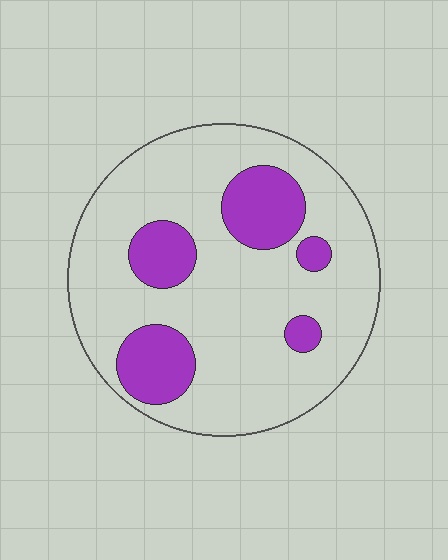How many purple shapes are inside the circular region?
5.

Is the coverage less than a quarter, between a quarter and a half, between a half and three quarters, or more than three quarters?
Less than a quarter.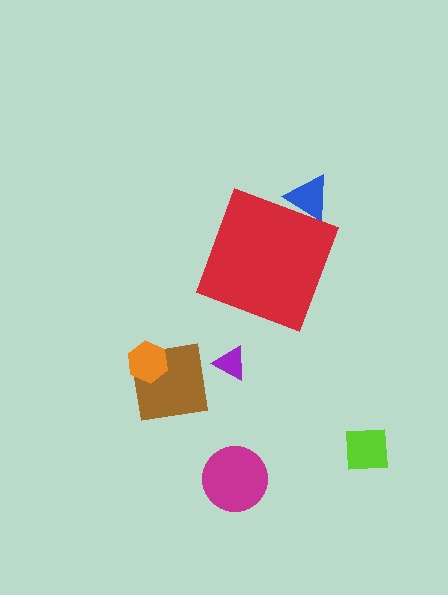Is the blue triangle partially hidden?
Yes, the blue triangle is partially hidden behind the red diamond.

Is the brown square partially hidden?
No, the brown square is fully visible.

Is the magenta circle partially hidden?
No, the magenta circle is fully visible.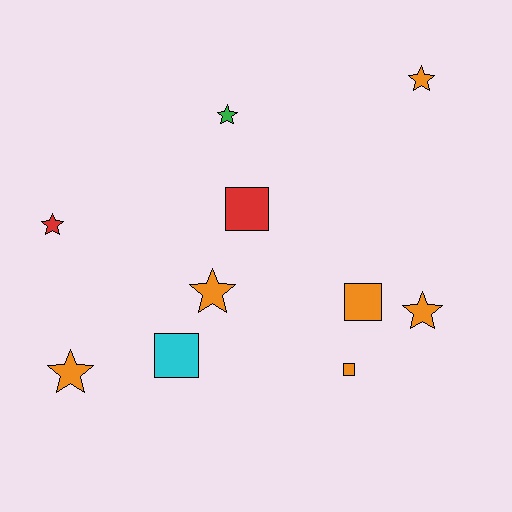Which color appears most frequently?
Orange, with 6 objects.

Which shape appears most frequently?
Star, with 6 objects.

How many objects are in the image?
There are 10 objects.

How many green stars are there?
There is 1 green star.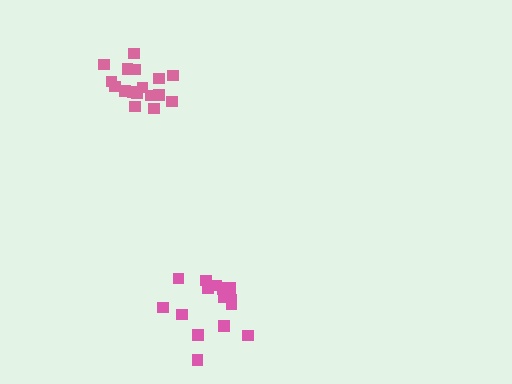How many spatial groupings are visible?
There are 2 spatial groupings.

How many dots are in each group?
Group 1: 16 dots, Group 2: 17 dots (33 total).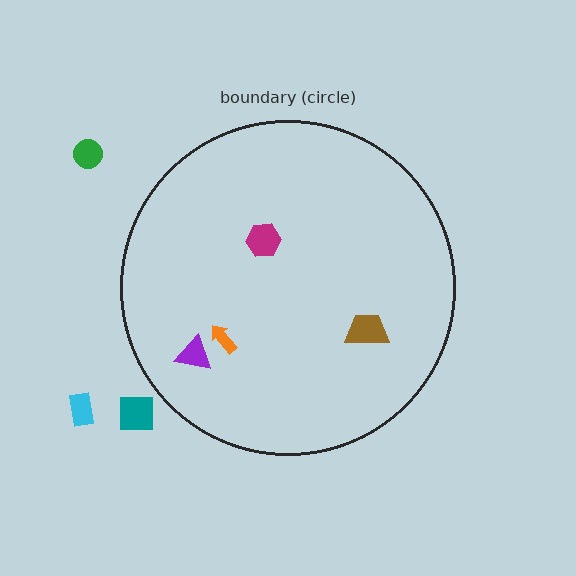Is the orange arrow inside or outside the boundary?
Inside.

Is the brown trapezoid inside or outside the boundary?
Inside.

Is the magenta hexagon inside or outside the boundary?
Inside.